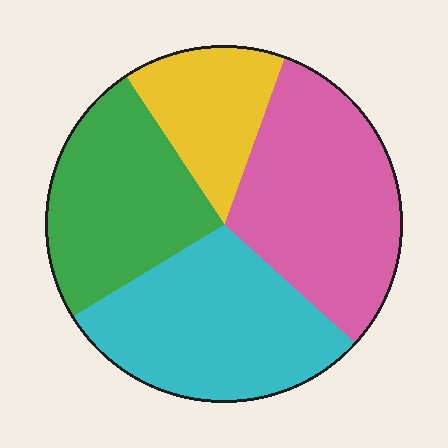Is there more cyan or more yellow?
Cyan.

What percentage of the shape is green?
Green takes up about one quarter (1/4) of the shape.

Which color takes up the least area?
Yellow, at roughly 15%.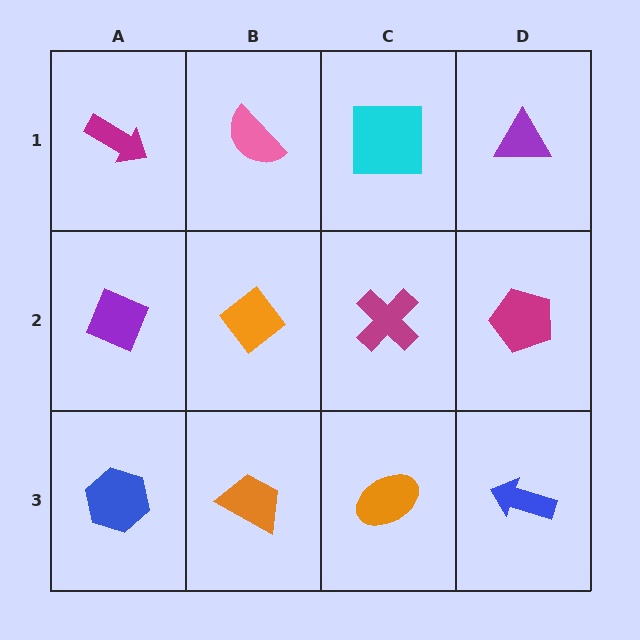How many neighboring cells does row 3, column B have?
3.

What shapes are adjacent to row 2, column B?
A pink semicircle (row 1, column B), an orange trapezoid (row 3, column B), a purple diamond (row 2, column A), a magenta cross (row 2, column C).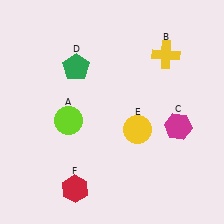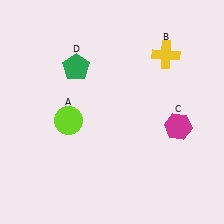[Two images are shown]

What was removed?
The red hexagon (F), the yellow circle (E) were removed in Image 2.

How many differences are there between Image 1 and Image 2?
There are 2 differences between the two images.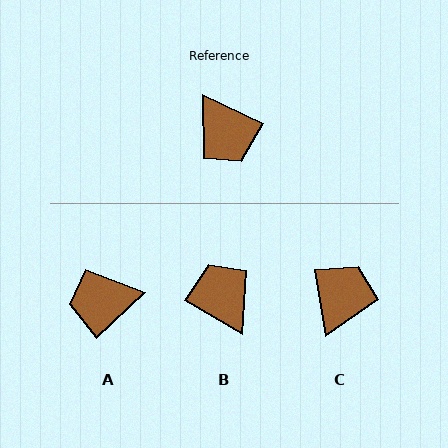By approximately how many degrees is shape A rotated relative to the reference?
Approximately 111 degrees clockwise.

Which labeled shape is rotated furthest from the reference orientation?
B, about 176 degrees away.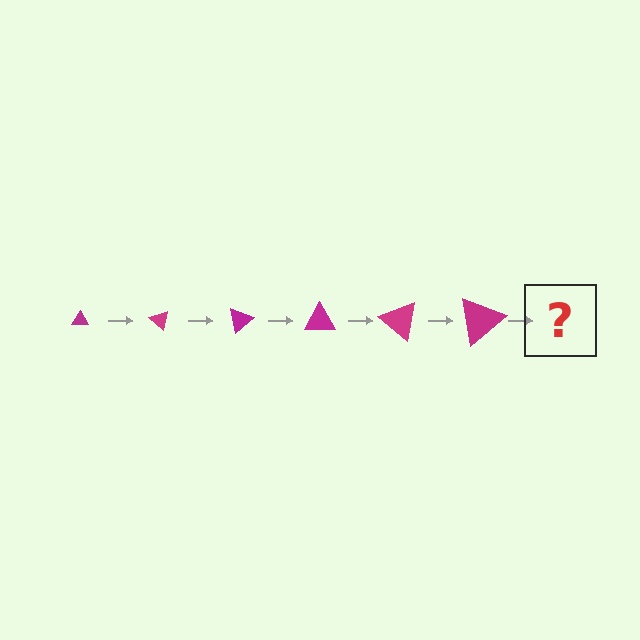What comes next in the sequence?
The next element should be a triangle, larger than the previous one and rotated 240 degrees from the start.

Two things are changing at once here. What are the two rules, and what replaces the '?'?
The two rules are that the triangle grows larger each step and it rotates 40 degrees each step. The '?' should be a triangle, larger than the previous one and rotated 240 degrees from the start.